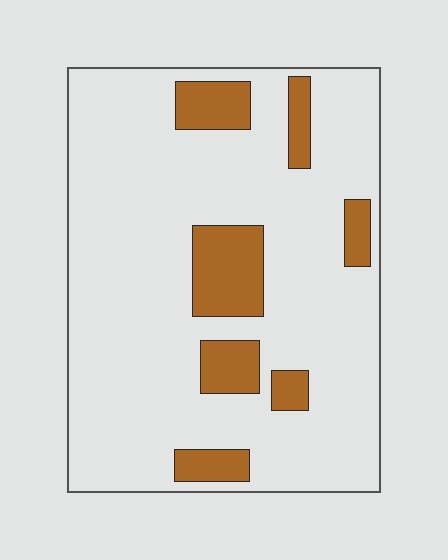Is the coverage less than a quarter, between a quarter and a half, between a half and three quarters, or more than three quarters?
Less than a quarter.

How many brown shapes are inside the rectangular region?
7.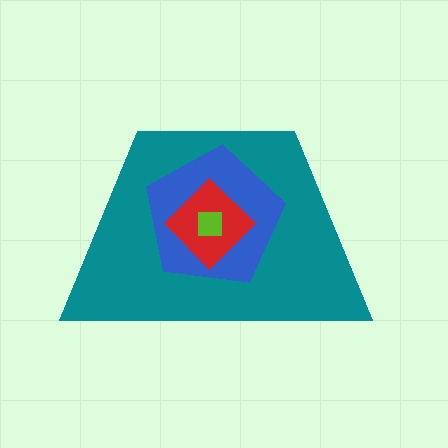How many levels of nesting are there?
4.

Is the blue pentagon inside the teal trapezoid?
Yes.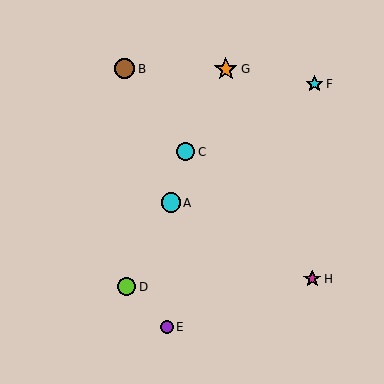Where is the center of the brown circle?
The center of the brown circle is at (125, 69).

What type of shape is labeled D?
Shape D is a lime circle.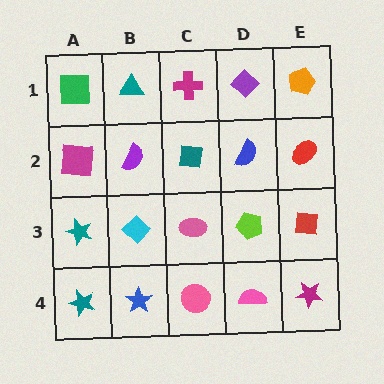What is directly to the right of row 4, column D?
A magenta star.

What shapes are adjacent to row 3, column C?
A teal square (row 2, column C), a pink circle (row 4, column C), a cyan diamond (row 3, column B), a lime pentagon (row 3, column D).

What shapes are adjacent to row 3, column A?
A magenta square (row 2, column A), a teal star (row 4, column A), a cyan diamond (row 3, column B).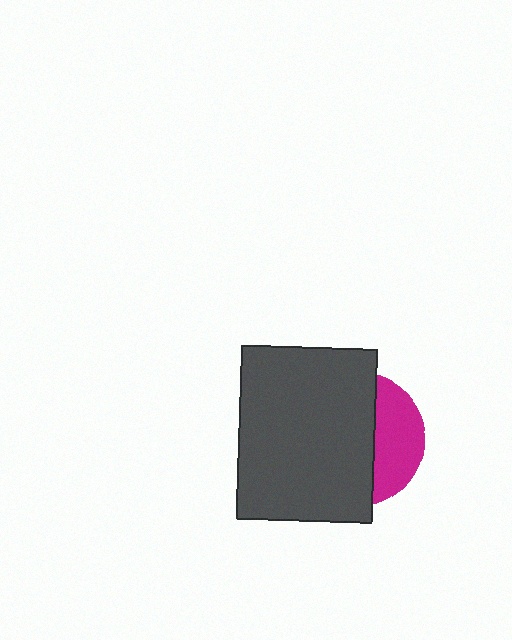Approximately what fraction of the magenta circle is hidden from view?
Roughly 67% of the magenta circle is hidden behind the dark gray rectangle.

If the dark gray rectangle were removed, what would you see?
You would see the complete magenta circle.